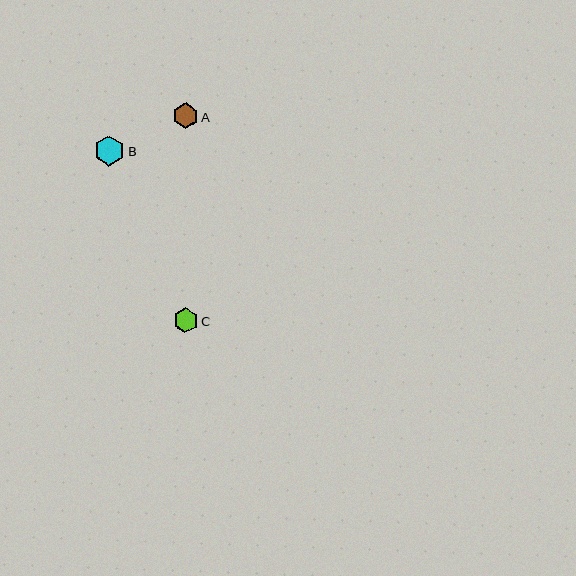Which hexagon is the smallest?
Hexagon C is the smallest with a size of approximately 25 pixels.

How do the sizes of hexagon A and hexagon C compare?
Hexagon A and hexagon C are approximately the same size.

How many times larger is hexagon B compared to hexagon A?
Hexagon B is approximately 1.2 times the size of hexagon A.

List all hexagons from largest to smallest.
From largest to smallest: B, A, C.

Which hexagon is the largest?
Hexagon B is the largest with a size of approximately 30 pixels.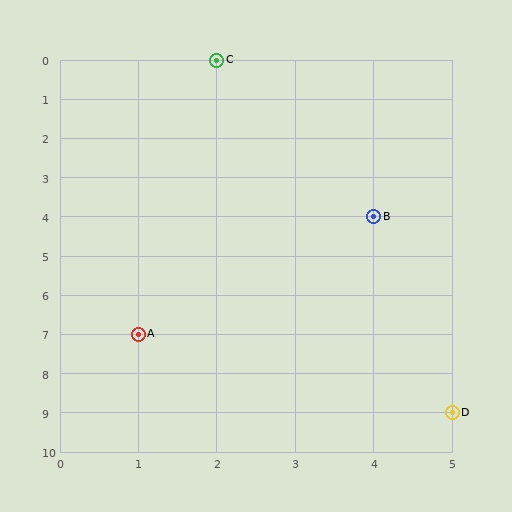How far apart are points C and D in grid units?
Points C and D are 3 columns and 9 rows apart (about 9.5 grid units diagonally).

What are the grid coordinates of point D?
Point D is at grid coordinates (5, 9).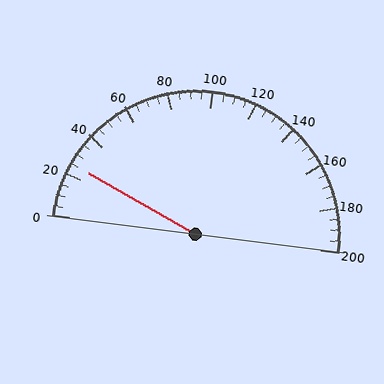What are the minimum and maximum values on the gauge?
The gauge ranges from 0 to 200.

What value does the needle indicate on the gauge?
The needle indicates approximately 25.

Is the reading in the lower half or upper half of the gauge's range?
The reading is in the lower half of the range (0 to 200).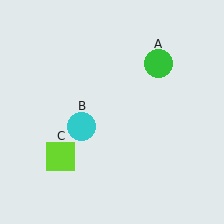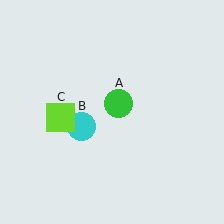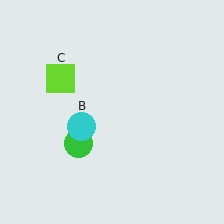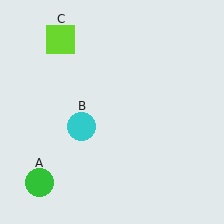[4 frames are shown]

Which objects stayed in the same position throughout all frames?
Cyan circle (object B) remained stationary.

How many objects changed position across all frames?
2 objects changed position: green circle (object A), lime square (object C).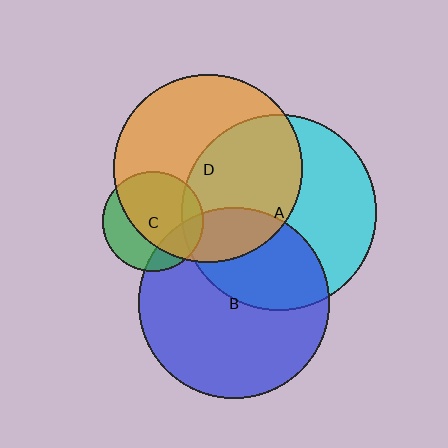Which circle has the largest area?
Circle A (cyan).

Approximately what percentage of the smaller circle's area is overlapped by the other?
Approximately 65%.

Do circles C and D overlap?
Yes.